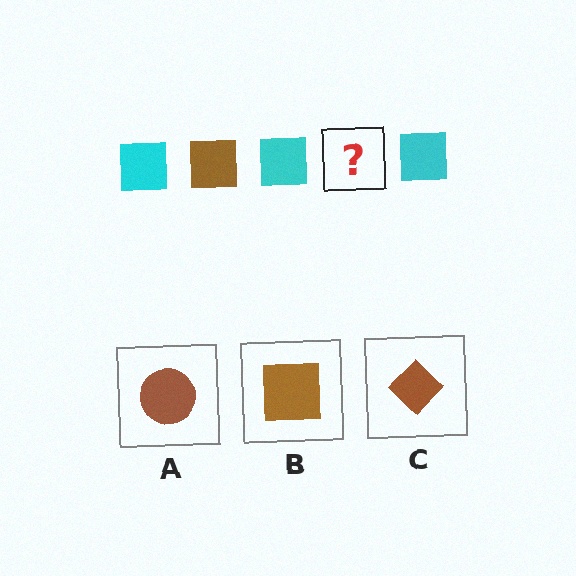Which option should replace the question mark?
Option B.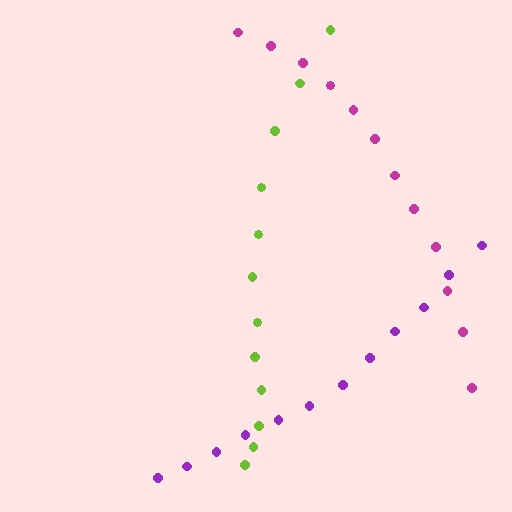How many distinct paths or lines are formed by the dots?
There are 3 distinct paths.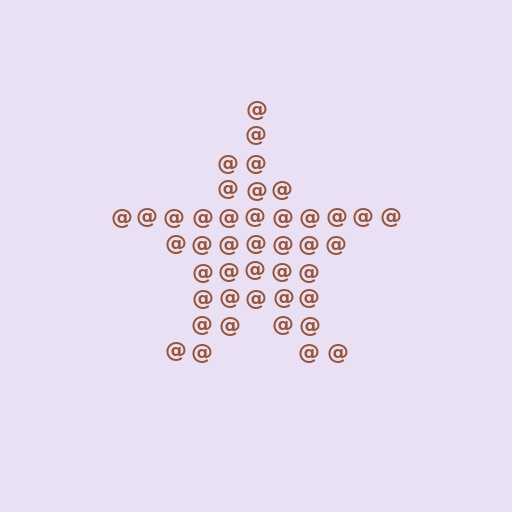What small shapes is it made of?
It is made of small at signs.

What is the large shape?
The large shape is a star.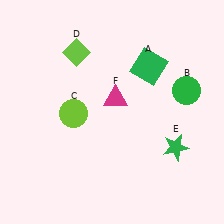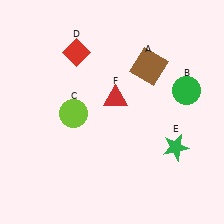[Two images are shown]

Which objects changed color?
A changed from green to brown. D changed from lime to red. F changed from magenta to red.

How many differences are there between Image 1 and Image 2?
There are 3 differences between the two images.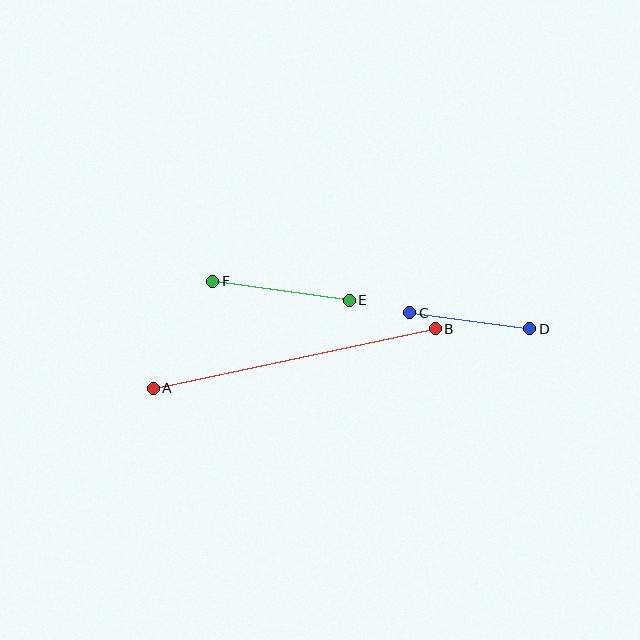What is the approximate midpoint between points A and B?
The midpoint is at approximately (294, 359) pixels.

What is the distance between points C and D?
The distance is approximately 121 pixels.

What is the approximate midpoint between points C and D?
The midpoint is at approximately (470, 321) pixels.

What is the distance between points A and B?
The distance is approximately 288 pixels.